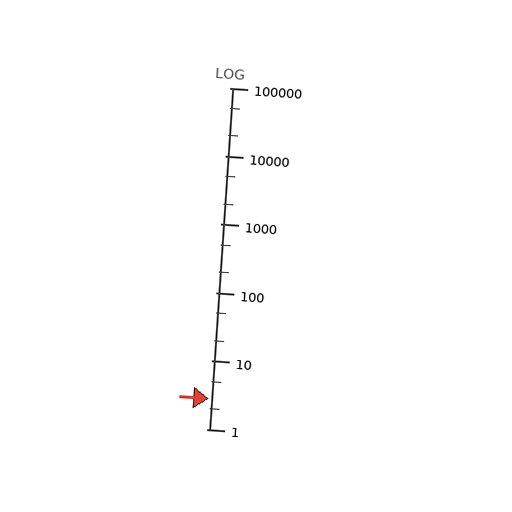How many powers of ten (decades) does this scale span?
The scale spans 5 decades, from 1 to 100000.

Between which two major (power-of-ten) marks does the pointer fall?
The pointer is between 1 and 10.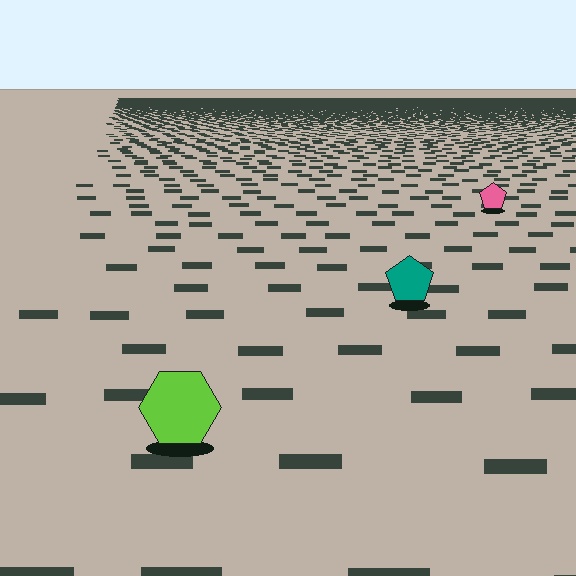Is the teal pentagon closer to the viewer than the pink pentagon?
Yes. The teal pentagon is closer — you can tell from the texture gradient: the ground texture is coarser near it.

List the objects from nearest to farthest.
From nearest to farthest: the lime hexagon, the teal pentagon, the pink pentagon.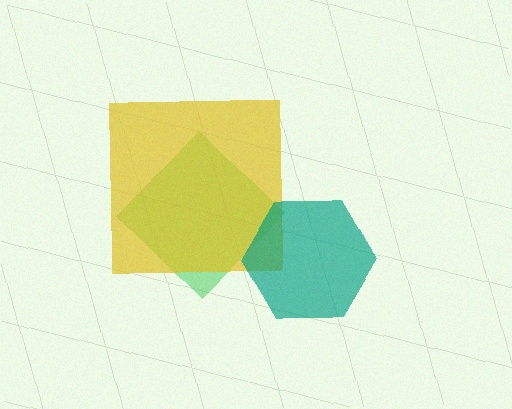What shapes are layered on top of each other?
The layered shapes are: a green diamond, a yellow square, a teal hexagon.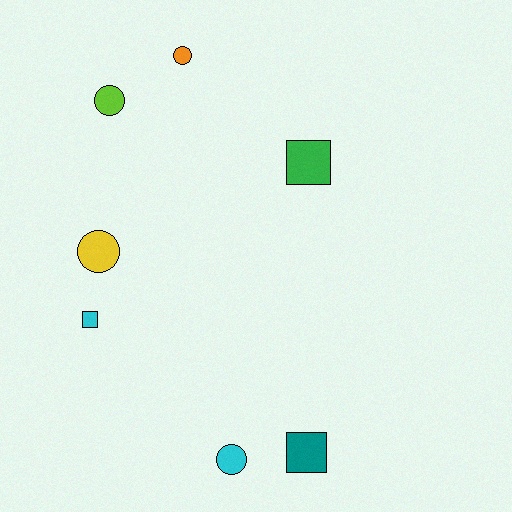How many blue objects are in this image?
There are no blue objects.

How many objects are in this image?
There are 7 objects.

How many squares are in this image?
There are 3 squares.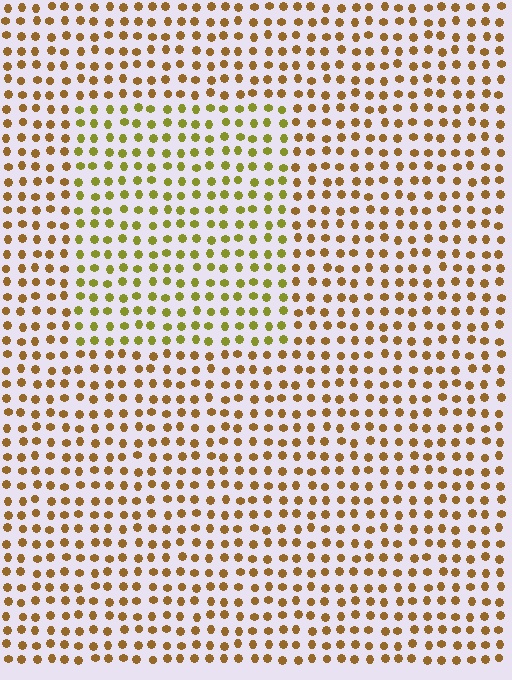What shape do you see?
I see a rectangle.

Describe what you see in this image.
The image is filled with small brown elements in a uniform arrangement. A rectangle-shaped region is visible where the elements are tinted to a slightly different hue, forming a subtle color boundary.